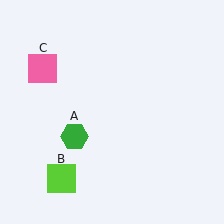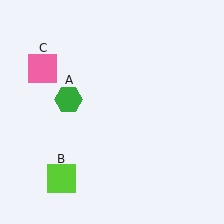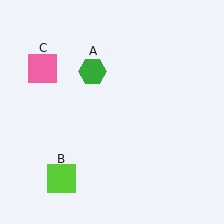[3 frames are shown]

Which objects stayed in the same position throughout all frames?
Lime square (object B) and pink square (object C) remained stationary.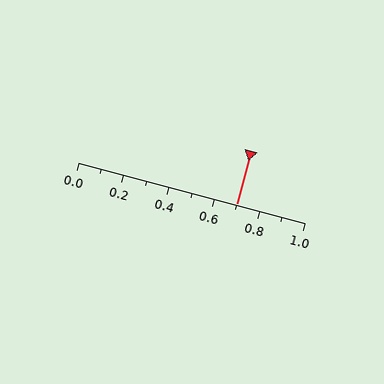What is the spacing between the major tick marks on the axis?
The major ticks are spaced 0.2 apart.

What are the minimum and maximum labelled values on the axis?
The axis runs from 0.0 to 1.0.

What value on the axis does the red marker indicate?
The marker indicates approximately 0.7.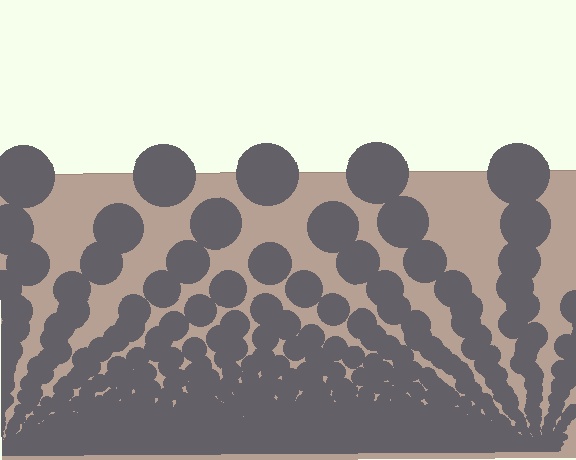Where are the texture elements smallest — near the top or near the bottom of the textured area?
Near the bottom.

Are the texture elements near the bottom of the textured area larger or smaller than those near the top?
Smaller. The gradient is inverted — elements near the bottom are smaller and denser.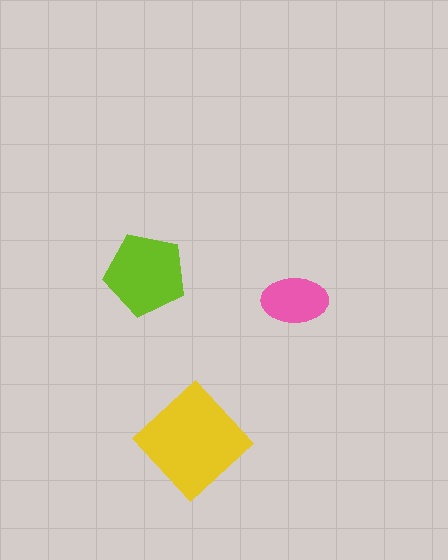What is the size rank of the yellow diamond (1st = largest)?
1st.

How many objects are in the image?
There are 3 objects in the image.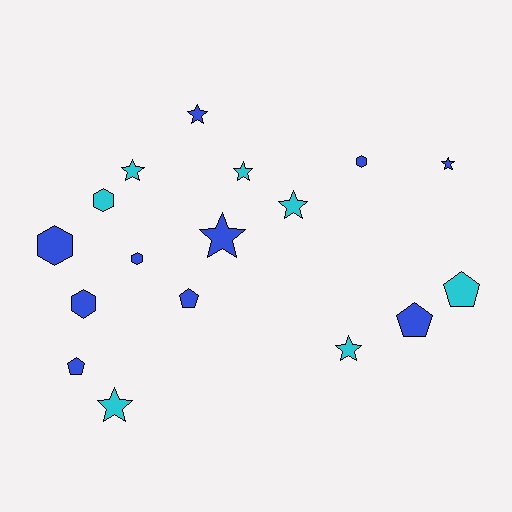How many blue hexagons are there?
There are 4 blue hexagons.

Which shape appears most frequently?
Star, with 8 objects.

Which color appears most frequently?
Blue, with 10 objects.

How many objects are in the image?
There are 17 objects.